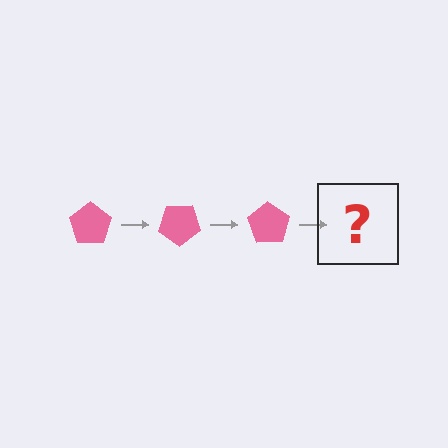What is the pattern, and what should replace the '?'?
The pattern is that the pentagon rotates 35 degrees each step. The '?' should be a pink pentagon rotated 105 degrees.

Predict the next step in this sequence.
The next step is a pink pentagon rotated 105 degrees.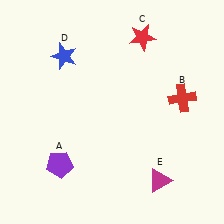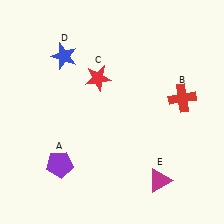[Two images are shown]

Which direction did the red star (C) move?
The red star (C) moved left.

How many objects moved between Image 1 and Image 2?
1 object moved between the two images.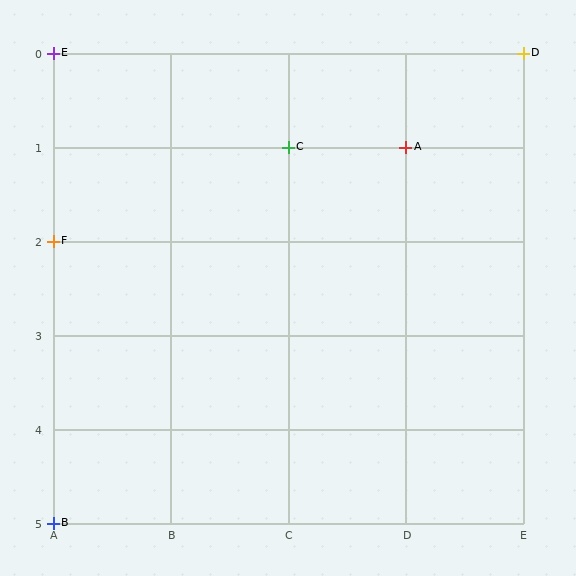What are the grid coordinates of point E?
Point E is at grid coordinates (A, 0).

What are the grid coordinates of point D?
Point D is at grid coordinates (E, 0).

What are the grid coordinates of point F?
Point F is at grid coordinates (A, 2).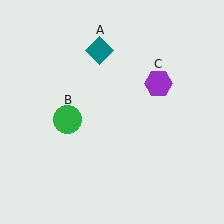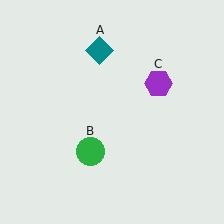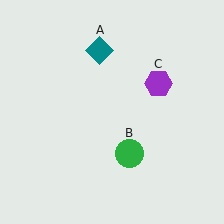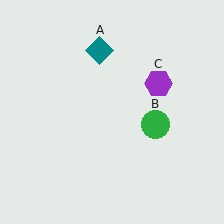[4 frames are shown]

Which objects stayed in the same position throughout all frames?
Teal diamond (object A) and purple hexagon (object C) remained stationary.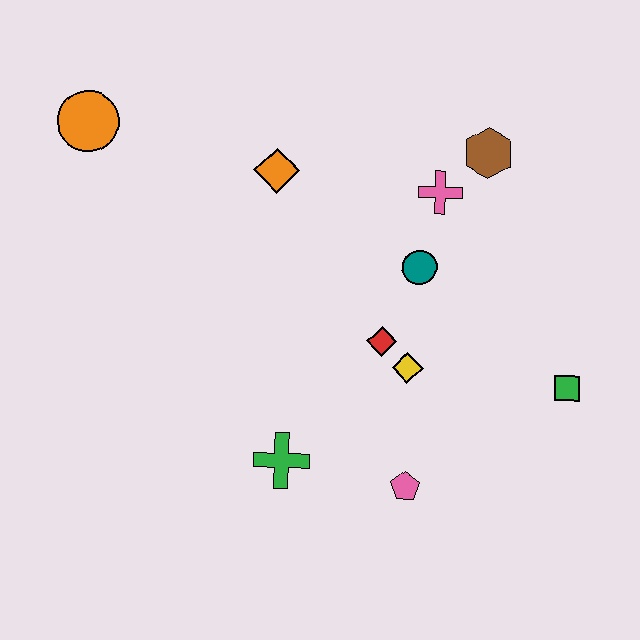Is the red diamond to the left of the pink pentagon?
Yes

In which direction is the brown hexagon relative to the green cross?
The brown hexagon is above the green cross.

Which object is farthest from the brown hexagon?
The orange circle is farthest from the brown hexagon.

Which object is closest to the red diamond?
The yellow diamond is closest to the red diamond.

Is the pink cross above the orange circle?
No